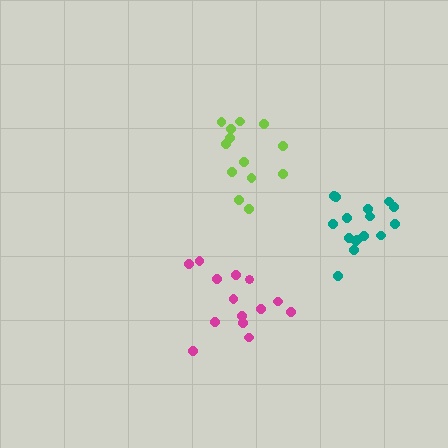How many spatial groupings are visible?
There are 3 spatial groupings.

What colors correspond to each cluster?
The clusters are colored: magenta, lime, teal.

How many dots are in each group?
Group 1: 14 dots, Group 2: 13 dots, Group 3: 16 dots (43 total).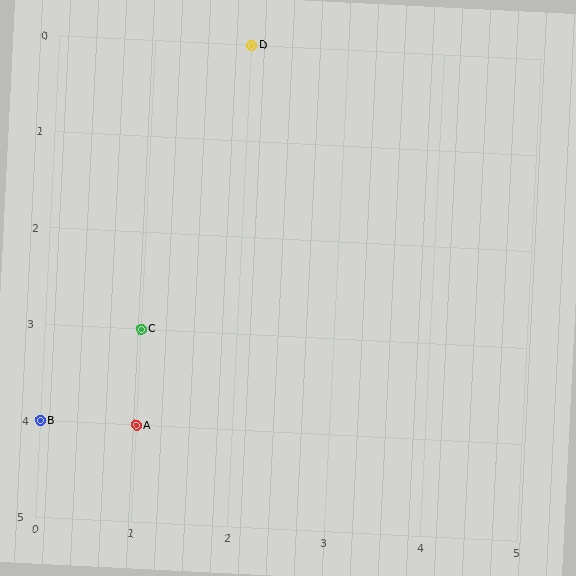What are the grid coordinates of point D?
Point D is at grid coordinates (2, 0).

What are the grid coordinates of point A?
Point A is at grid coordinates (1, 4).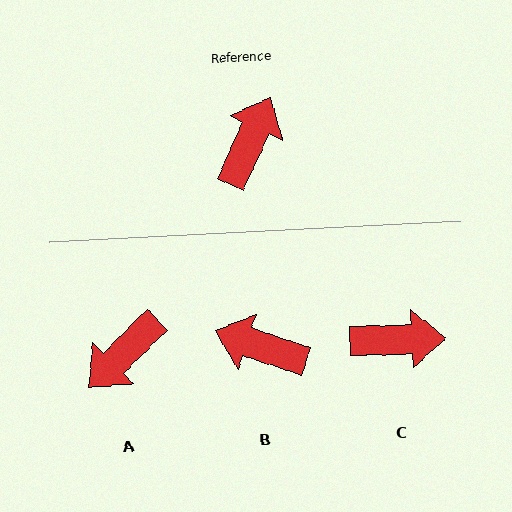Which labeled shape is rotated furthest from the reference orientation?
A, about 159 degrees away.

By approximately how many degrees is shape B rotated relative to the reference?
Approximately 96 degrees counter-clockwise.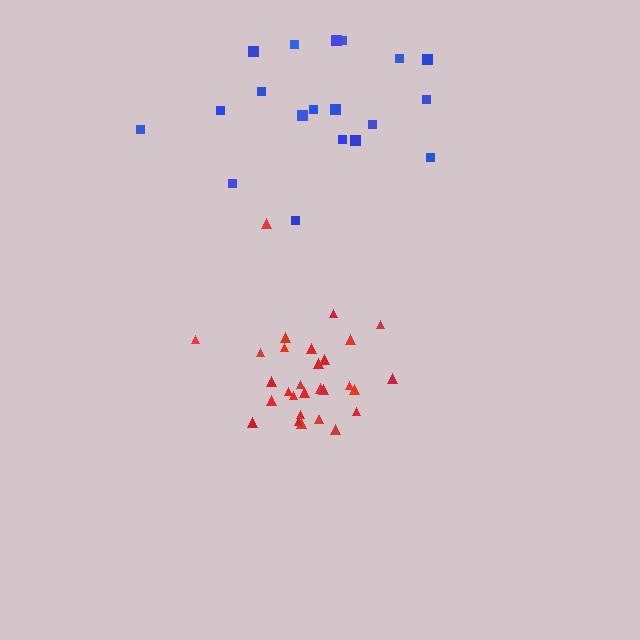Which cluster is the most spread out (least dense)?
Blue.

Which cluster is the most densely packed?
Red.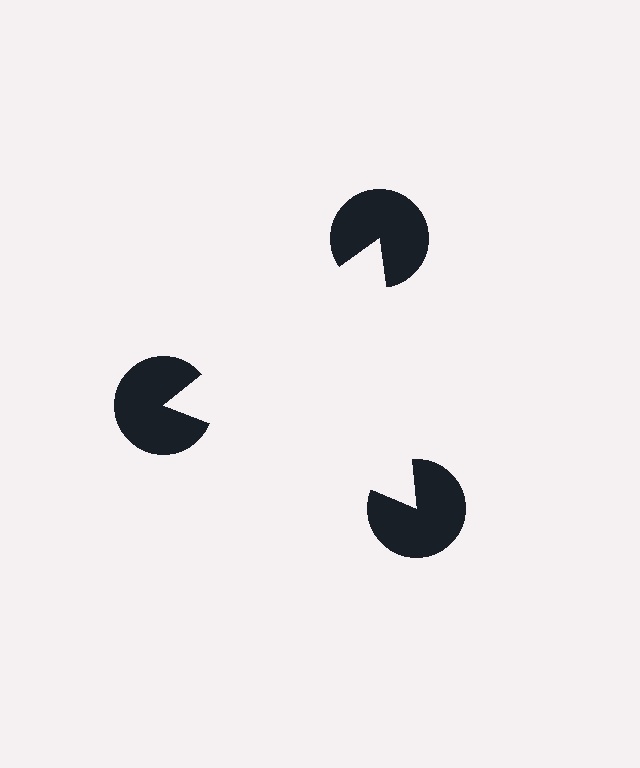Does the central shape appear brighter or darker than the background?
It typically appears slightly brighter than the background, even though no actual brightness change is drawn.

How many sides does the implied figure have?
3 sides.